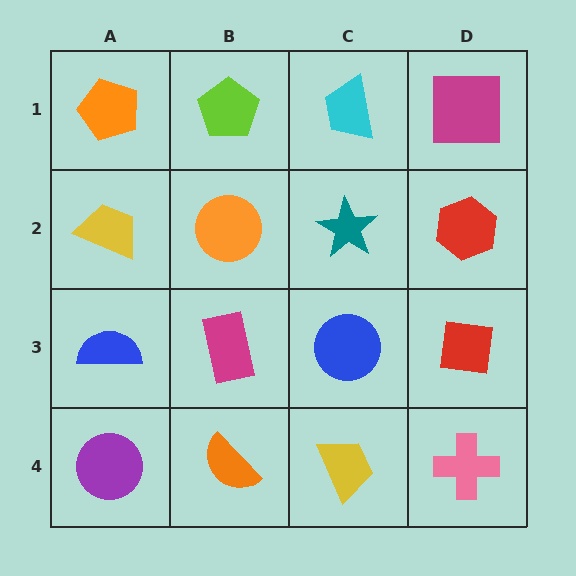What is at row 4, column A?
A purple circle.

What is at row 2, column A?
A yellow trapezoid.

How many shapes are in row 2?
4 shapes.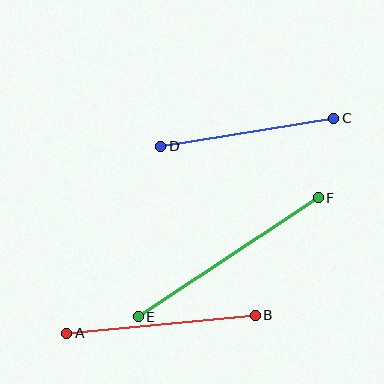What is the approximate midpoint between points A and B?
The midpoint is at approximately (161, 324) pixels.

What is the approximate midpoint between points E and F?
The midpoint is at approximately (228, 257) pixels.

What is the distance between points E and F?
The distance is approximately 216 pixels.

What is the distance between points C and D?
The distance is approximately 175 pixels.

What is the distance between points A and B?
The distance is approximately 190 pixels.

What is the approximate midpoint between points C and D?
The midpoint is at approximately (247, 132) pixels.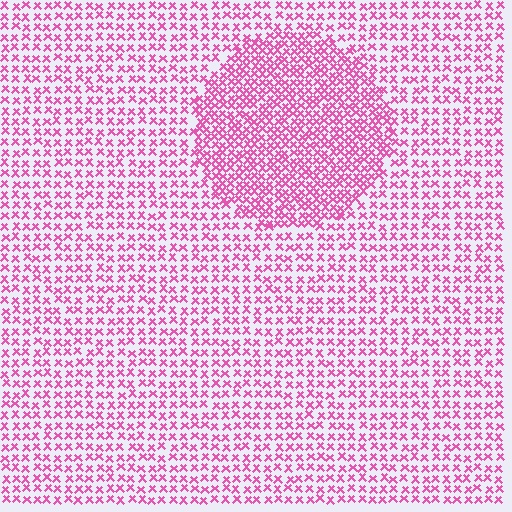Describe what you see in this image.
The image contains small pink elements arranged at two different densities. A circle-shaped region is visible where the elements are more densely packed than the surrounding area.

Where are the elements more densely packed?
The elements are more densely packed inside the circle boundary.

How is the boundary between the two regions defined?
The boundary is defined by a change in element density (approximately 1.8x ratio). All elements are the same color, size, and shape.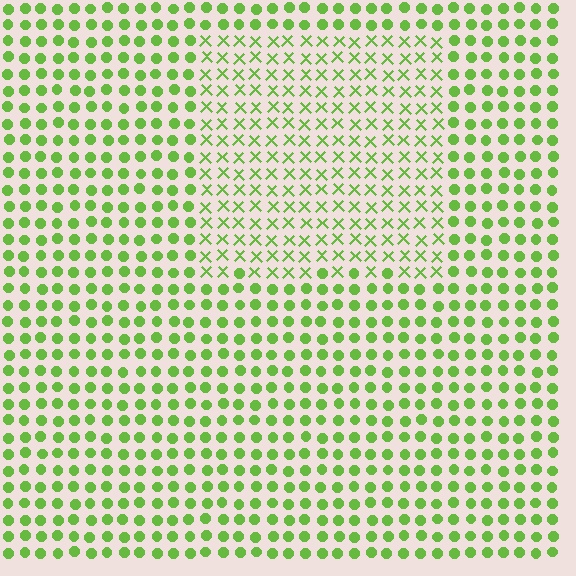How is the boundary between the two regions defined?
The boundary is defined by a change in element shape: X marks inside vs. circles outside. All elements share the same color and spacing.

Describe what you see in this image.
The image is filled with small lime elements arranged in a uniform grid. A rectangle-shaped region contains X marks, while the surrounding area contains circles. The boundary is defined purely by the change in element shape.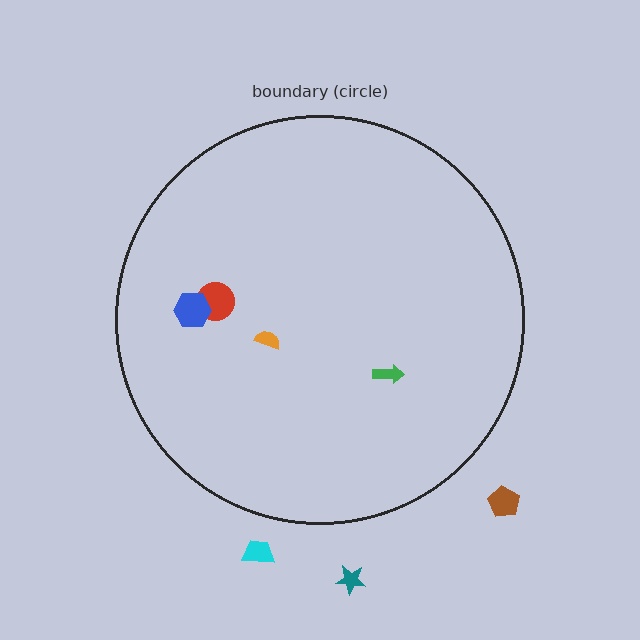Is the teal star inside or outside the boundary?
Outside.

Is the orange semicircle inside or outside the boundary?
Inside.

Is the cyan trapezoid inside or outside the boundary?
Outside.